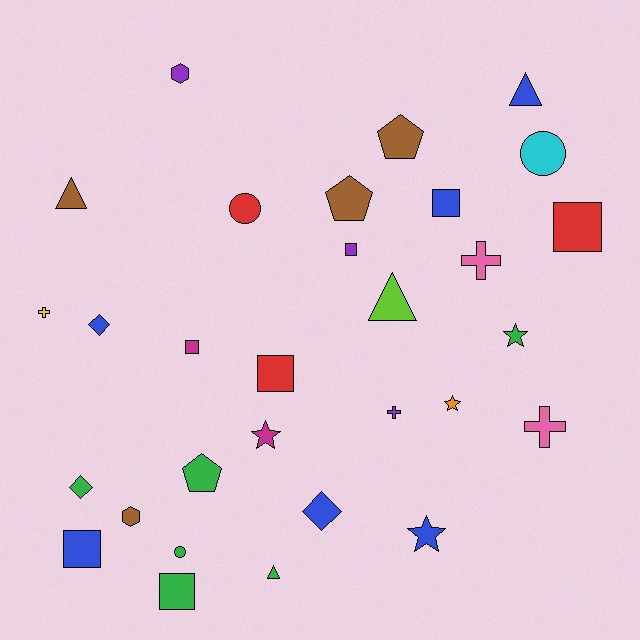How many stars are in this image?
There are 4 stars.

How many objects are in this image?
There are 30 objects.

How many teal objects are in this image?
There are no teal objects.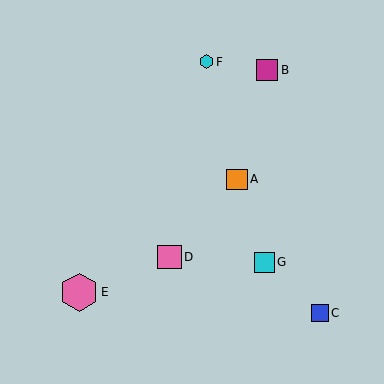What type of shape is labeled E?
Shape E is a pink hexagon.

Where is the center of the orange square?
The center of the orange square is at (237, 179).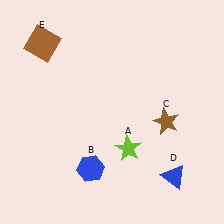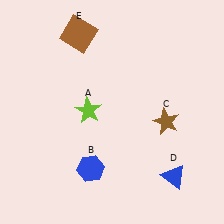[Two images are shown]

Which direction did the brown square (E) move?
The brown square (E) moved right.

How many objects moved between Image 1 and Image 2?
2 objects moved between the two images.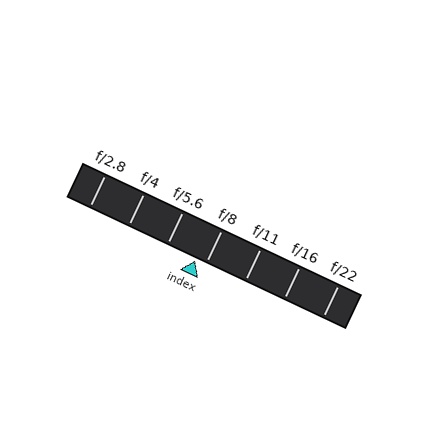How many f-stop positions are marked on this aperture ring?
There are 7 f-stop positions marked.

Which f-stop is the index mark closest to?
The index mark is closest to f/8.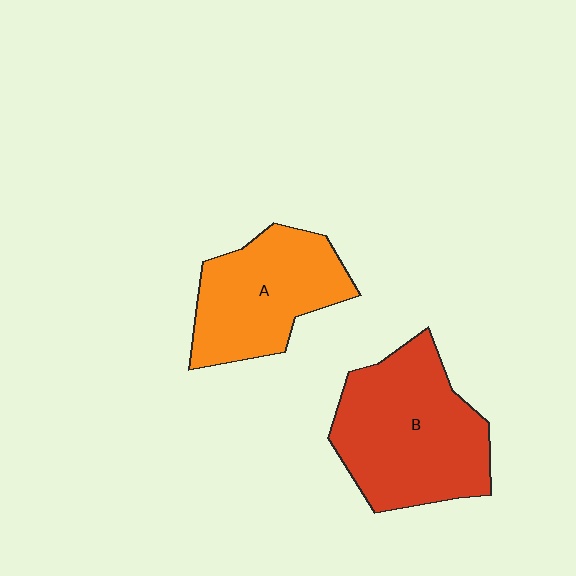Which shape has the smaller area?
Shape A (orange).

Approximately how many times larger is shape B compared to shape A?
Approximately 1.3 times.